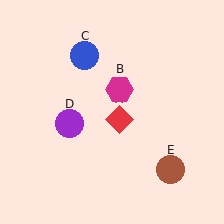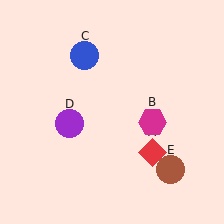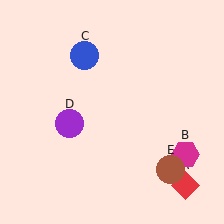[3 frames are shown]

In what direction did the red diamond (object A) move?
The red diamond (object A) moved down and to the right.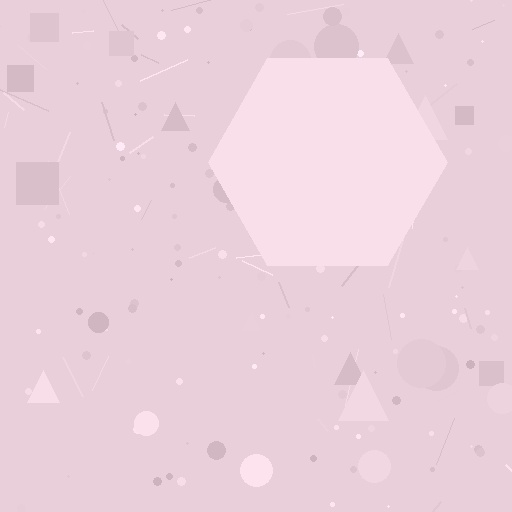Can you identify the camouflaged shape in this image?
The camouflaged shape is a hexagon.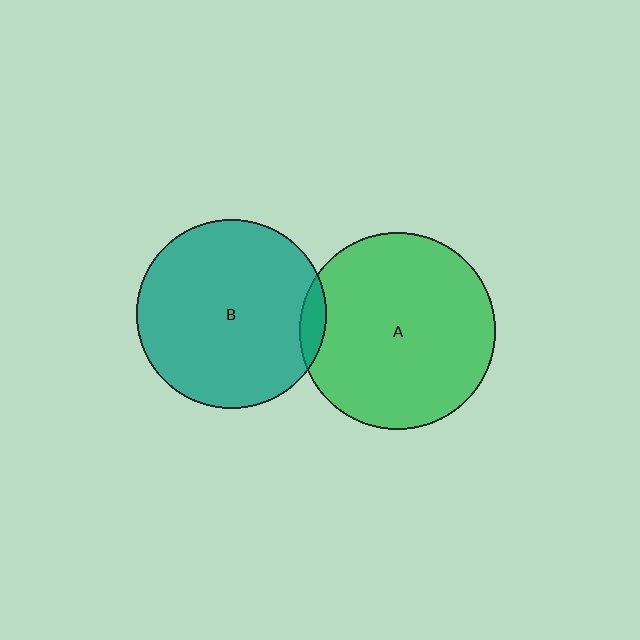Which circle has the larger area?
Circle A (green).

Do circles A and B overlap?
Yes.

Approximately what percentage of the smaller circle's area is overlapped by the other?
Approximately 5%.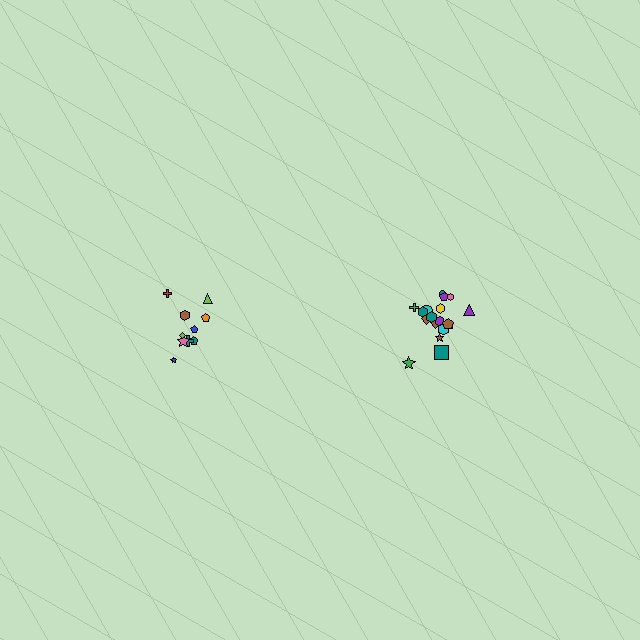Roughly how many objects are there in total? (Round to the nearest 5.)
Roughly 30 objects in total.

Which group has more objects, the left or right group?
The right group.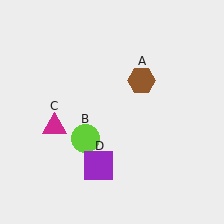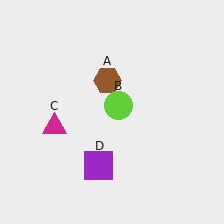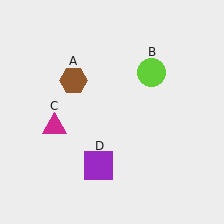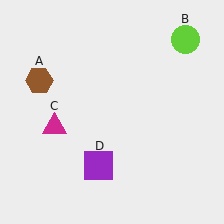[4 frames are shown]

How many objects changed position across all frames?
2 objects changed position: brown hexagon (object A), lime circle (object B).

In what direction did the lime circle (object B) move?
The lime circle (object B) moved up and to the right.